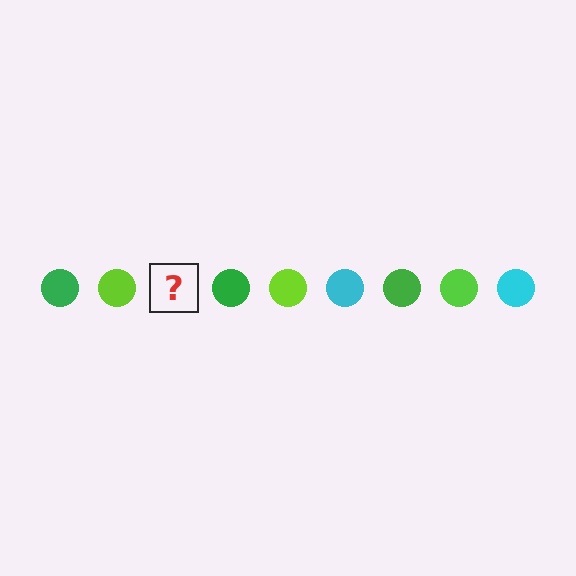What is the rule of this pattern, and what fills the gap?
The rule is that the pattern cycles through green, lime, cyan circles. The gap should be filled with a cyan circle.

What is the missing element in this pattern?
The missing element is a cyan circle.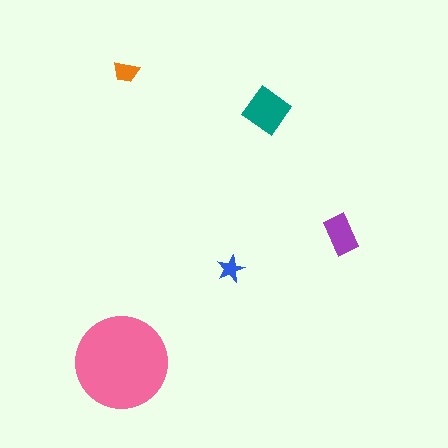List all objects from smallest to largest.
The blue star, the orange trapezoid, the purple rectangle, the teal diamond, the pink circle.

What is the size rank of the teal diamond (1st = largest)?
2nd.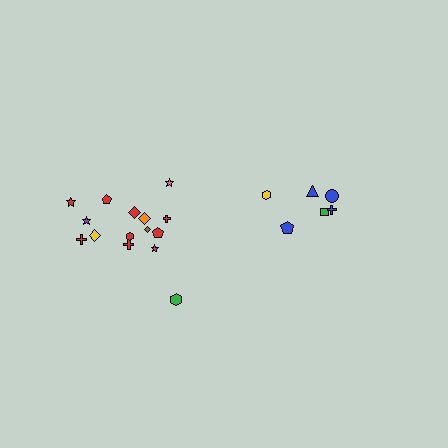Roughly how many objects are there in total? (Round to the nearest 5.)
Roughly 20 objects in total.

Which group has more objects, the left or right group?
The left group.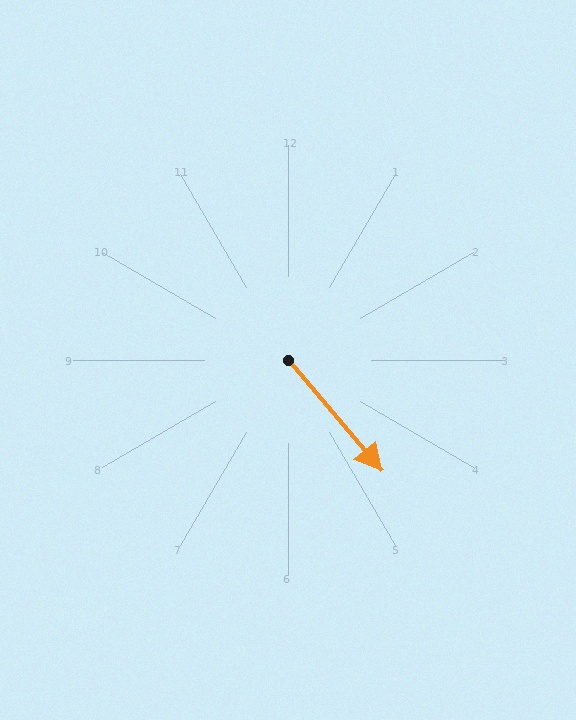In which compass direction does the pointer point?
Southeast.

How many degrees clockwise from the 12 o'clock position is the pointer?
Approximately 140 degrees.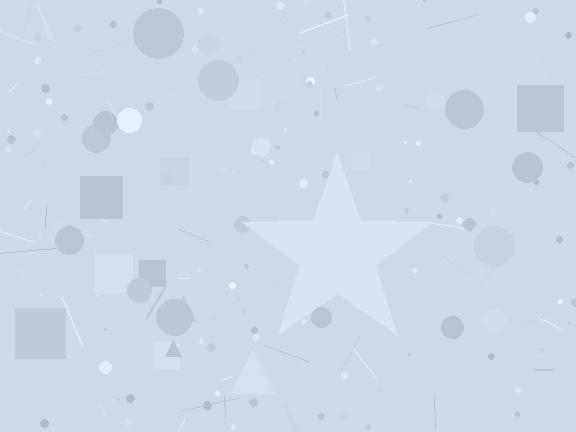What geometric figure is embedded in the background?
A star is embedded in the background.